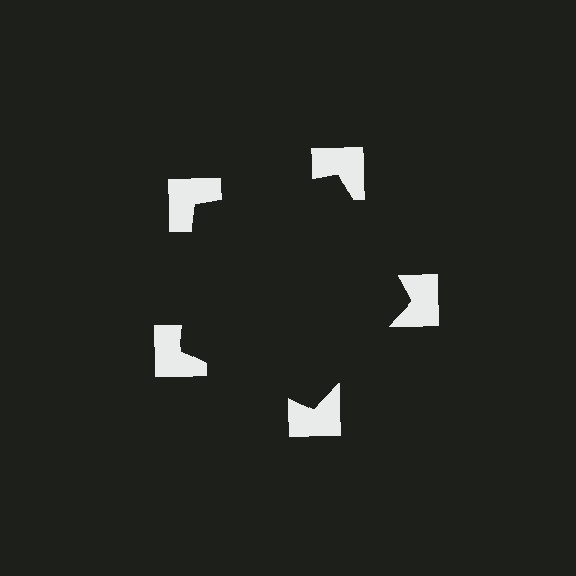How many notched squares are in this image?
There are 5 — one at each vertex of the illusory pentagon.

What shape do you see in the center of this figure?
An illusory pentagon — its edges are inferred from the aligned wedge cuts in the notched squares, not physically drawn.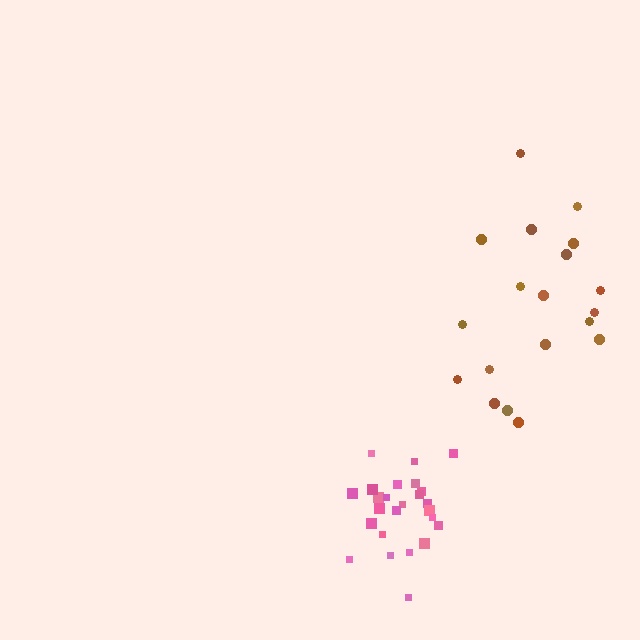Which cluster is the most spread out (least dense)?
Brown.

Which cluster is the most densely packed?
Pink.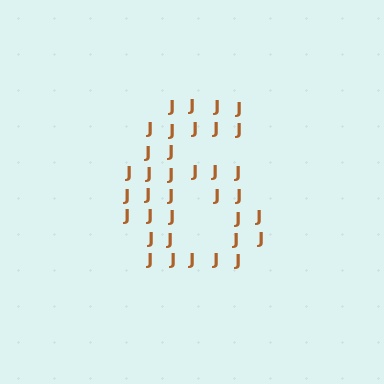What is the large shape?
The large shape is the digit 6.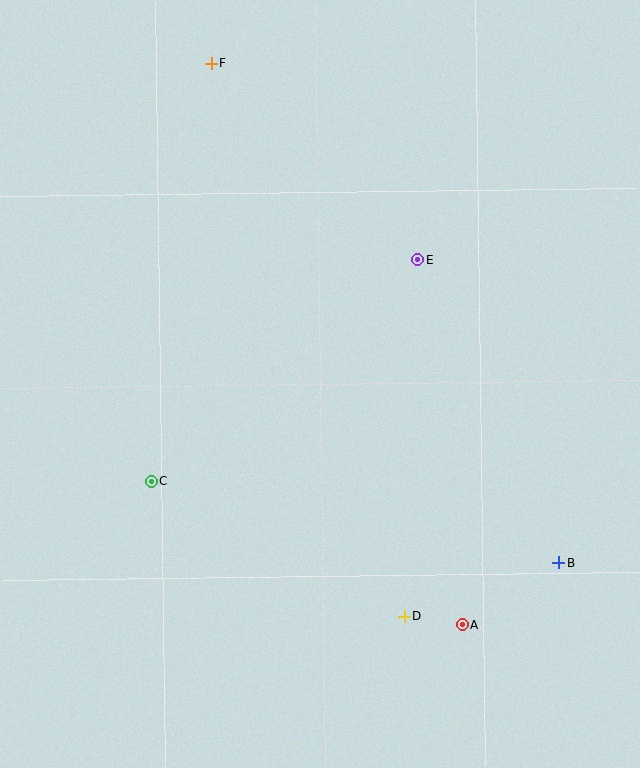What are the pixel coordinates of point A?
Point A is at (462, 625).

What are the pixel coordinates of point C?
Point C is at (151, 481).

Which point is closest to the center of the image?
Point E at (418, 259) is closest to the center.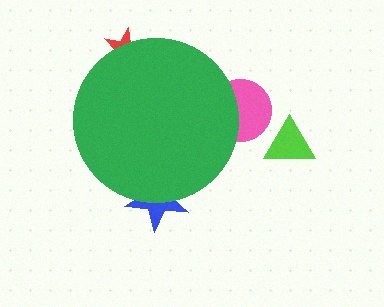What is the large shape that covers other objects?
A green circle.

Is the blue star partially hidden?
Yes, the blue star is partially hidden behind the green circle.